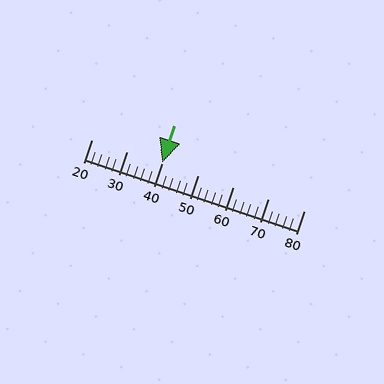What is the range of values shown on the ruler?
The ruler shows values from 20 to 80.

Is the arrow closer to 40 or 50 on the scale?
The arrow is closer to 40.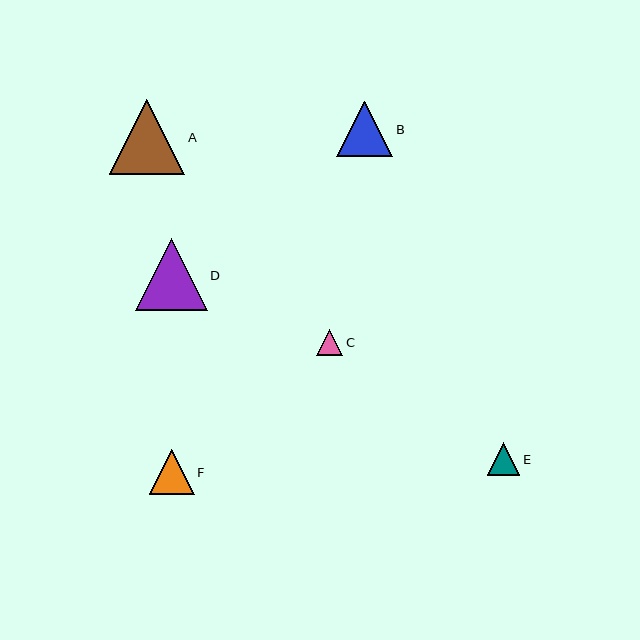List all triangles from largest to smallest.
From largest to smallest: A, D, B, F, E, C.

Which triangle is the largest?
Triangle A is the largest with a size of approximately 75 pixels.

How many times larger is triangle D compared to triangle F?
Triangle D is approximately 1.6 times the size of triangle F.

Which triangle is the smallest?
Triangle C is the smallest with a size of approximately 27 pixels.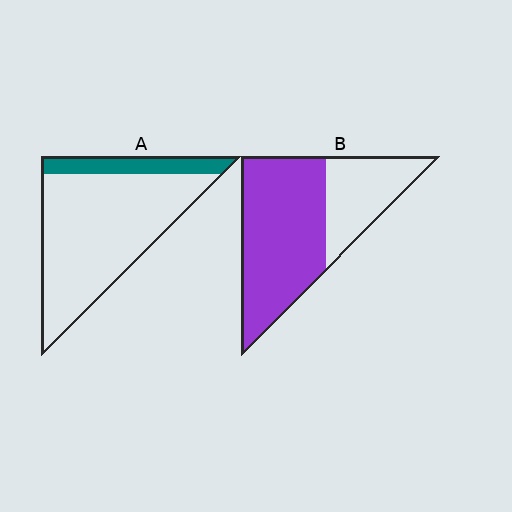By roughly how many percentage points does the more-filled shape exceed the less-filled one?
By roughly 50 percentage points (B over A).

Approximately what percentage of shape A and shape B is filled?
A is approximately 15% and B is approximately 65%.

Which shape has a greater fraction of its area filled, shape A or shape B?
Shape B.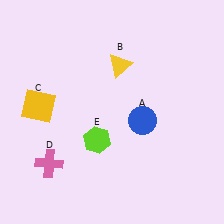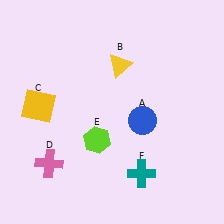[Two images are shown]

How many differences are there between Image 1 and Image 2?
There is 1 difference between the two images.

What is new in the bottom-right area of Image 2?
A teal cross (F) was added in the bottom-right area of Image 2.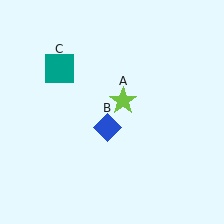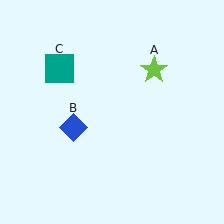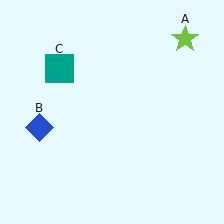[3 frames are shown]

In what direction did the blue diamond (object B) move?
The blue diamond (object B) moved left.